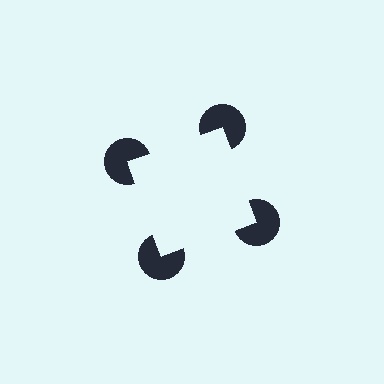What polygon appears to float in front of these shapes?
An illusory square — its edges are inferred from the aligned wedge cuts in the pac-man discs, not physically drawn.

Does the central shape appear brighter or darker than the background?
It typically appears slightly brighter than the background, even though no actual brightness change is drawn.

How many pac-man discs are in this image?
There are 4 — one at each vertex of the illusory square.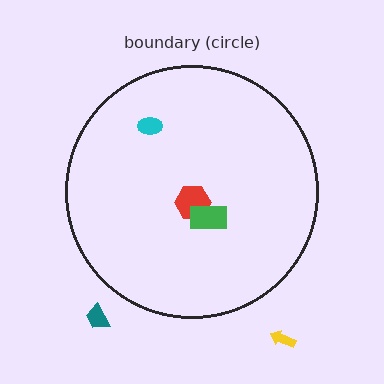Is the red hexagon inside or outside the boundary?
Inside.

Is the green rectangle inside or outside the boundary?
Inside.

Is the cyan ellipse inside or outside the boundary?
Inside.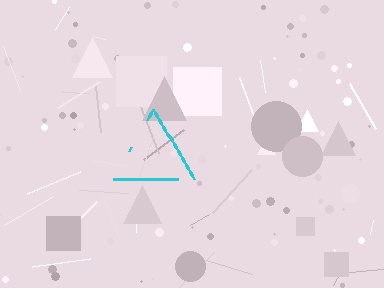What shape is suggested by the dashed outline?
The dashed outline suggests a triangle.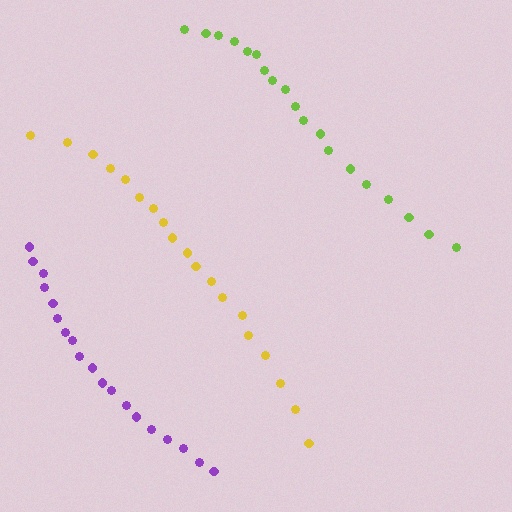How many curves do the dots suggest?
There are 3 distinct paths.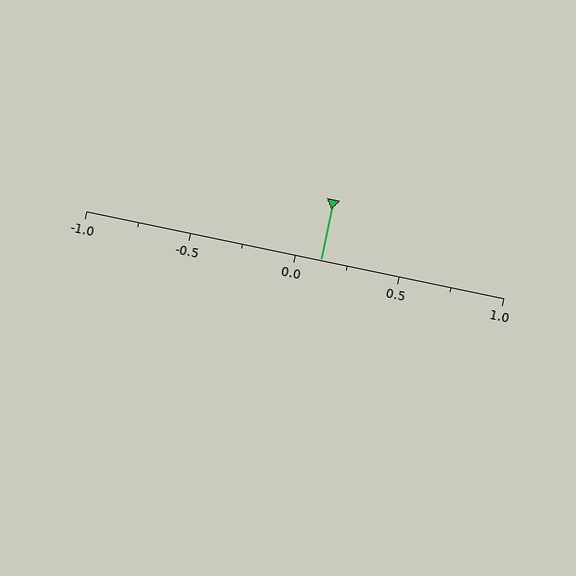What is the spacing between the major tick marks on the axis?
The major ticks are spaced 0.5 apart.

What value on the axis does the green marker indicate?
The marker indicates approximately 0.12.